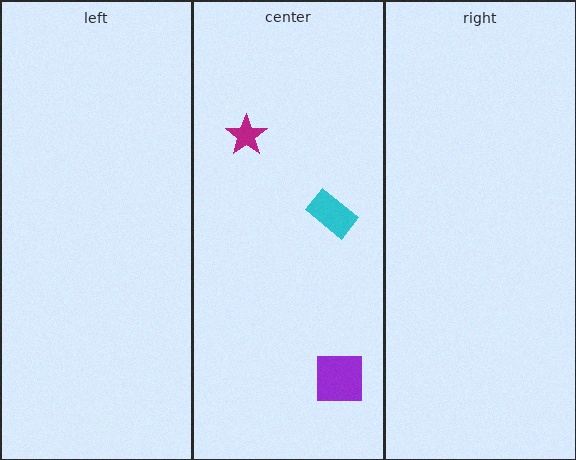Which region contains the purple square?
The center region.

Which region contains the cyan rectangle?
The center region.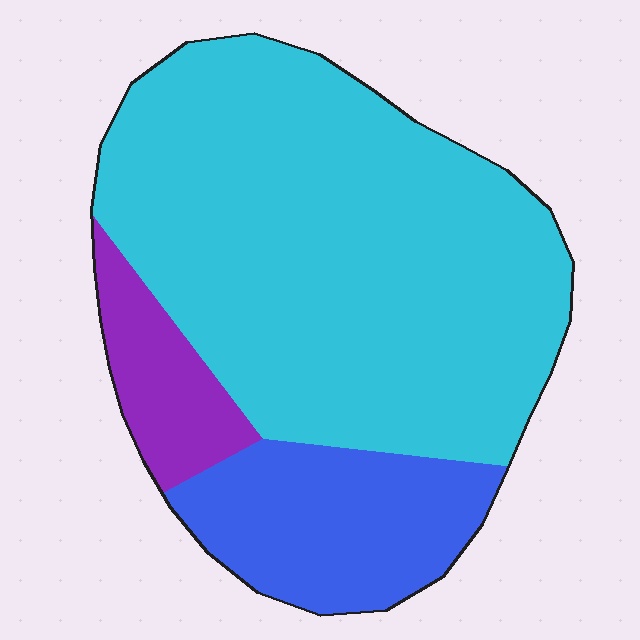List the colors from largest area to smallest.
From largest to smallest: cyan, blue, purple.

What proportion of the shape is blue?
Blue covers 20% of the shape.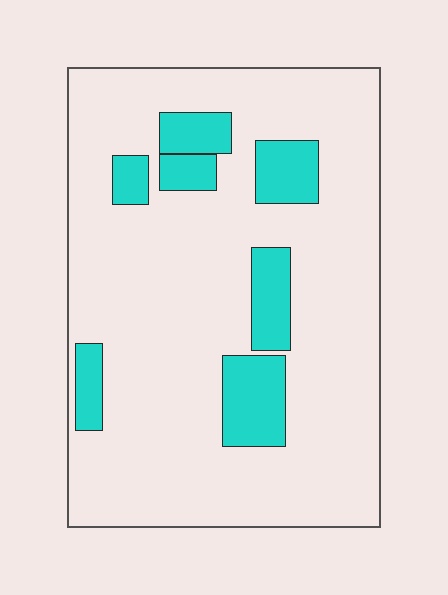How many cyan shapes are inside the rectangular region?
7.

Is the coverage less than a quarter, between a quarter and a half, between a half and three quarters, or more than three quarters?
Less than a quarter.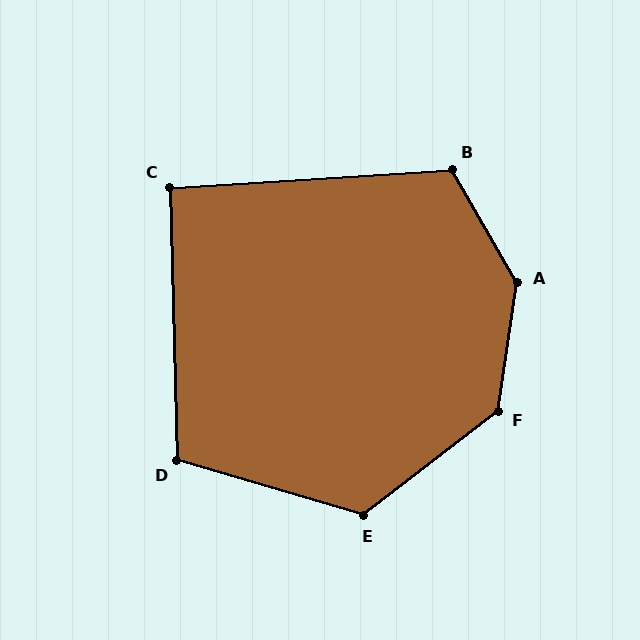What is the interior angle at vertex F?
Approximately 136 degrees (obtuse).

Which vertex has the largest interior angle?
A, at approximately 142 degrees.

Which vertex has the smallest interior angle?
C, at approximately 92 degrees.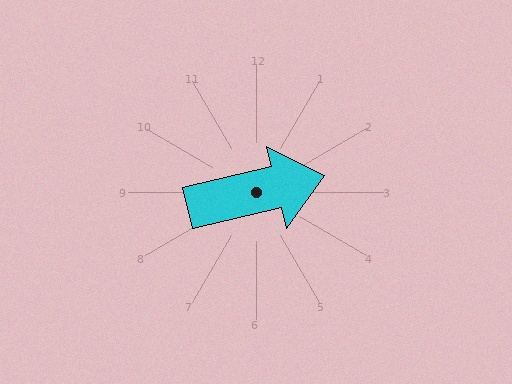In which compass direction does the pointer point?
East.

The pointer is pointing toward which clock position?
Roughly 3 o'clock.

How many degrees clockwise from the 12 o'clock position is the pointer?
Approximately 77 degrees.